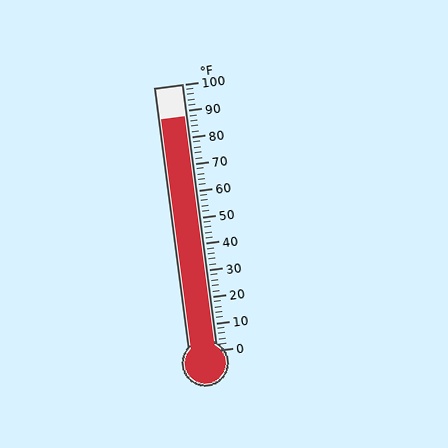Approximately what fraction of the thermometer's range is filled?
The thermometer is filled to approximately 90% of its range.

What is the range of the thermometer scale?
The thermometer scale ranges from 0°F to 100°F.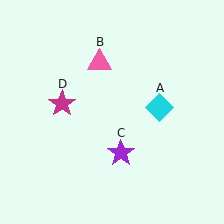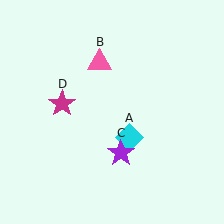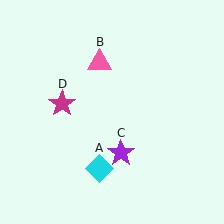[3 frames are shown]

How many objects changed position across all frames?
1 object changed position: cyan diamond (object A).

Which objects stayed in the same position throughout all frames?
Pink triangle (object B) and purple star (object C) and magenta star (object D) remained stationary.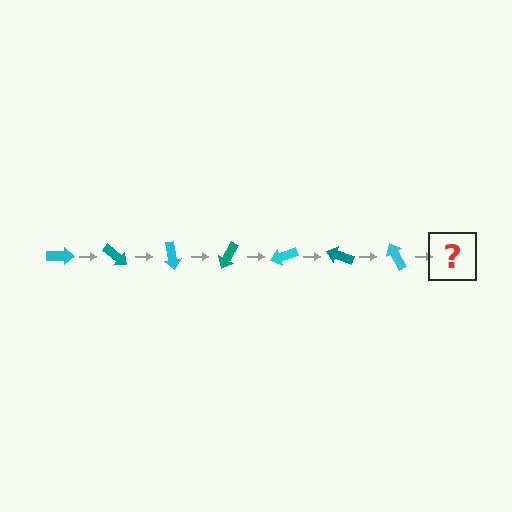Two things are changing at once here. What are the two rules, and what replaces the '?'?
The two rules are that it rotates 40 degrees each step and the color cycles through cyan and teal. The '?' should be a teal arrow, rotated 280 degrees from the start.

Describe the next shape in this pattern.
It should be a teal arrow, rotated 280 degrees from the start.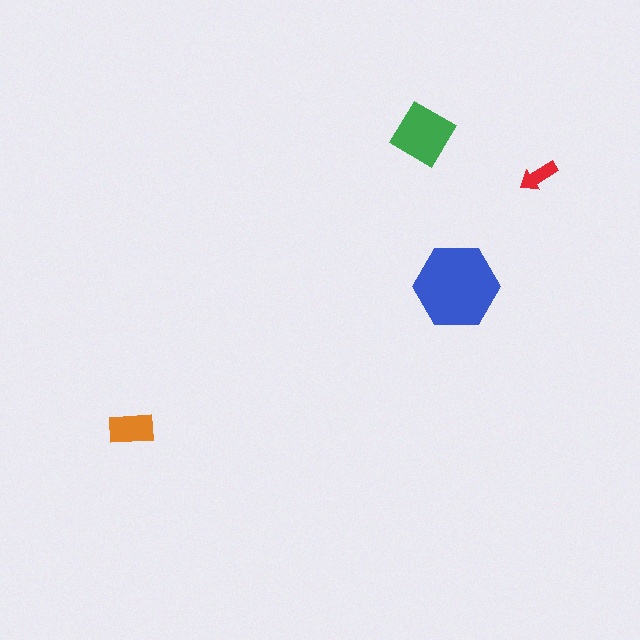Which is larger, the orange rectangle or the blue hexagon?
The blue hexagon.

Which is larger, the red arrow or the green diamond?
The green diamond.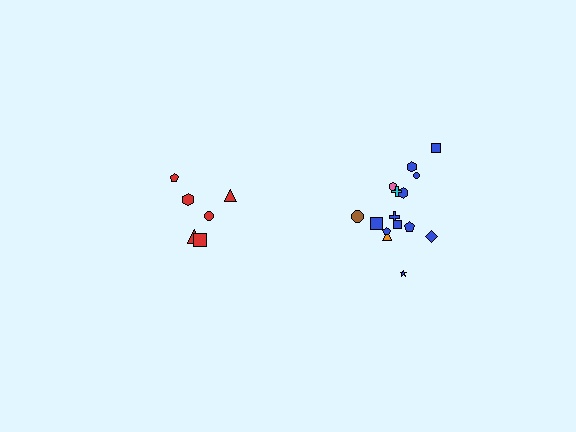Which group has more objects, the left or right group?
The right group.